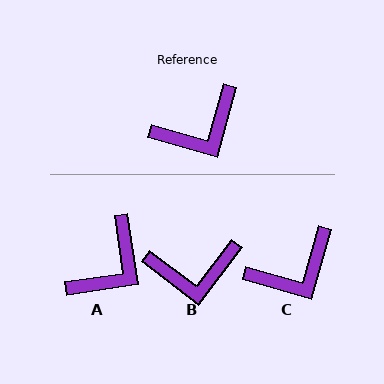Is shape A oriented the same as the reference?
No, it is off by about 24 degrees.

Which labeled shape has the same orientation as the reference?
C.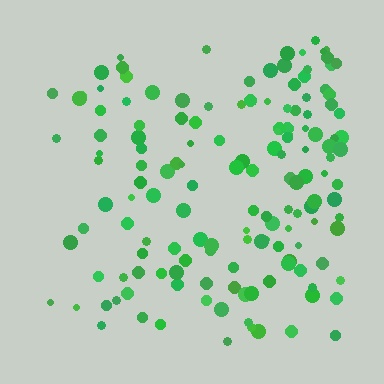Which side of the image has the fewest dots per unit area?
The left.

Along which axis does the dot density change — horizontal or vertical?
Horizontal.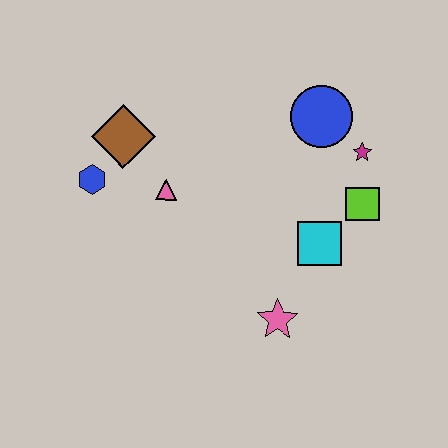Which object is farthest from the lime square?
The blue hexagon is farthest from the lime square.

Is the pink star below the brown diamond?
Yes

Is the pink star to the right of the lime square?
No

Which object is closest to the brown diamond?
The blue hexagon is closest to the brown diamond.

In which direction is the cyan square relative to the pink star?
The cyan square is above the pink star.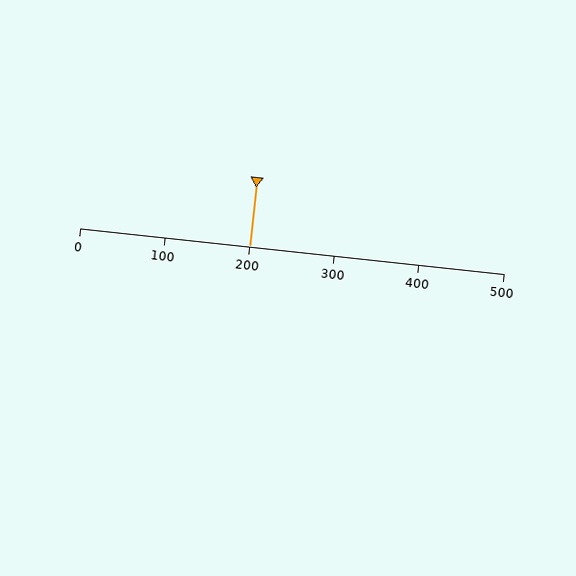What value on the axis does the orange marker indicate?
The marker indicates approximately 200.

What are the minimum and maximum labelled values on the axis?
The axis runs from 0 to 500.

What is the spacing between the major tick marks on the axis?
The major ticks are spaced 100 apart.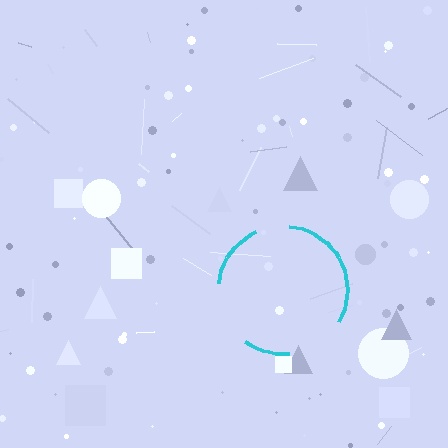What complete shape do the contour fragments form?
The contour fragments form a circle.